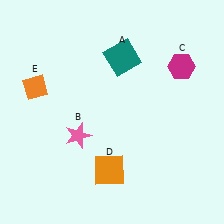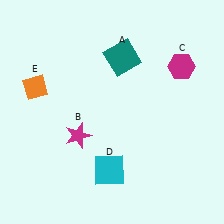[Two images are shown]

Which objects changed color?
B changed from pink to magenta. D changed from orange to cyan.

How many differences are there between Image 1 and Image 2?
There are 2 differences between the two images.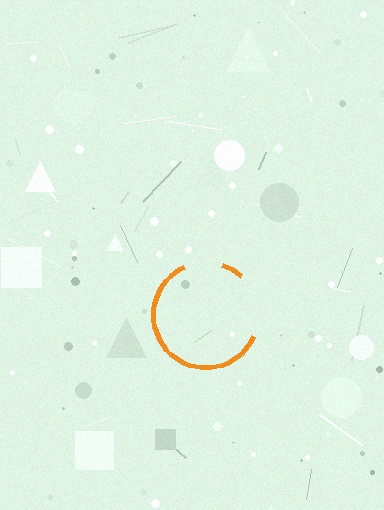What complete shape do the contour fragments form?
The contour fragments form a circle.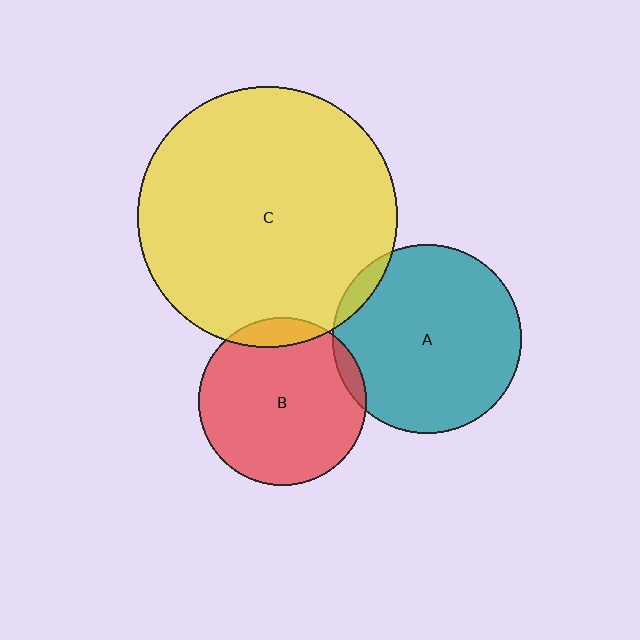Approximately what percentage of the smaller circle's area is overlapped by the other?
Approximately 10%.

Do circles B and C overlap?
Yes.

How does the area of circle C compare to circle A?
Approximately 1.9 times.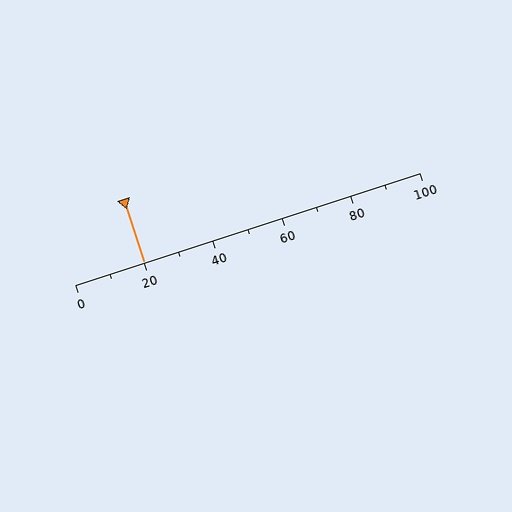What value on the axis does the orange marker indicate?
The marker indicates approximately 20.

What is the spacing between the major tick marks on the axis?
The major ticks are spaced 20 apart.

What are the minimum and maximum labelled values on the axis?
The axis runs from 0 to 100.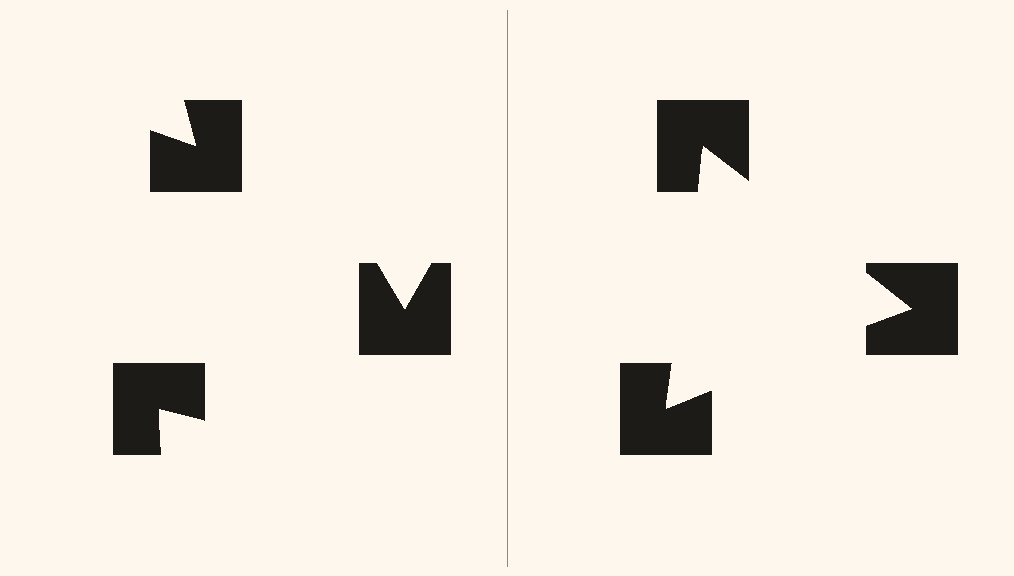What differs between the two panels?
The notched squares are positioned identically on both sides; only the wedge orientations differ. On the right they align to a triangle; on the left they are misaligned.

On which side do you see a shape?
An illusory triangle appears on the right side. On the left side the wedge cuts are rotated, so no coherent shape forms.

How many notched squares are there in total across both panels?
6 — 3 on each side.